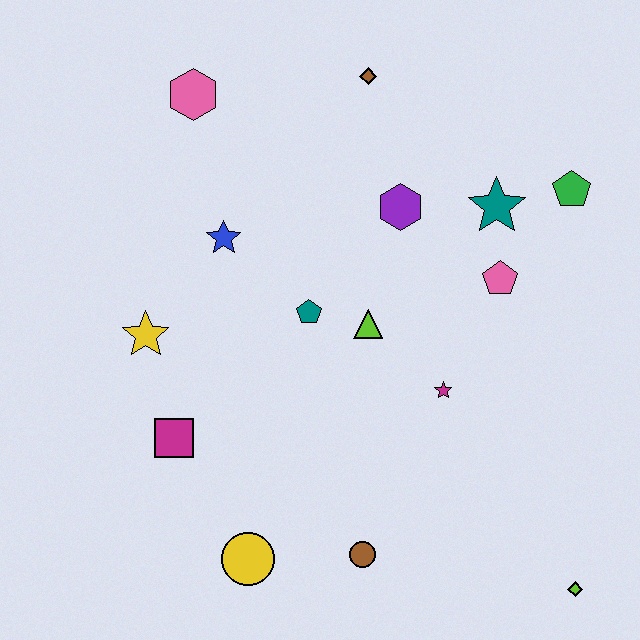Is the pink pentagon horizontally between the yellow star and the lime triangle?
No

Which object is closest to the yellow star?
The magenta square is closest to the yellow star.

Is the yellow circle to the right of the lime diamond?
No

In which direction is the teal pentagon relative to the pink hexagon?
The teal pentagon is below the pink hexagon.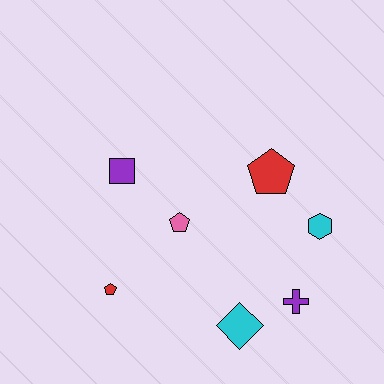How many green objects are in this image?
There are no green objects.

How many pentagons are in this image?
There are 3 pentagons.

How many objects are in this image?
There are 7 objects.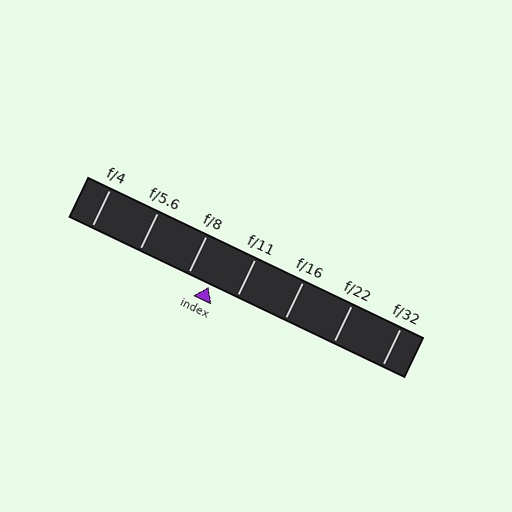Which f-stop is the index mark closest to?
The index mark is closest to f/8.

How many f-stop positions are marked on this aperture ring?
There are 7 f-stop positions marked.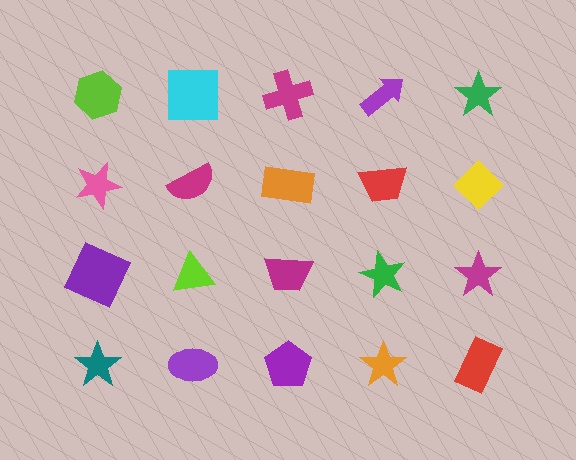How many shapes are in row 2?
5 shapes.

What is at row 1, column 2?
A cyan square.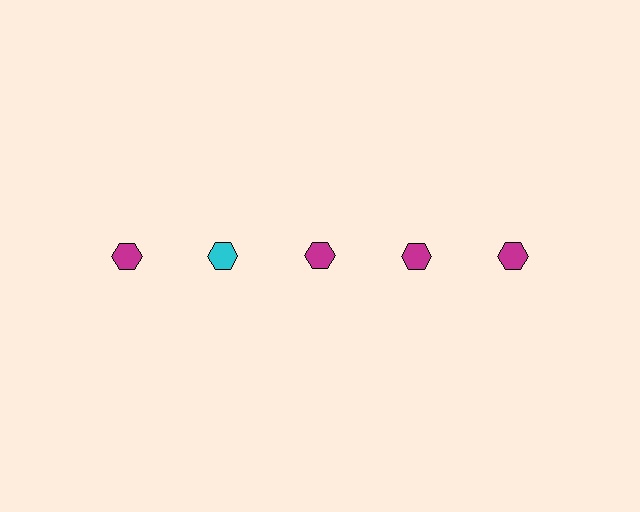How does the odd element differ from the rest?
It has a different color: cyan instead of magenta.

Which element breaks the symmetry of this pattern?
The cyan hexagon in the top row, second from left column breaks the symmetry. All other shapes are magenta hexagons.